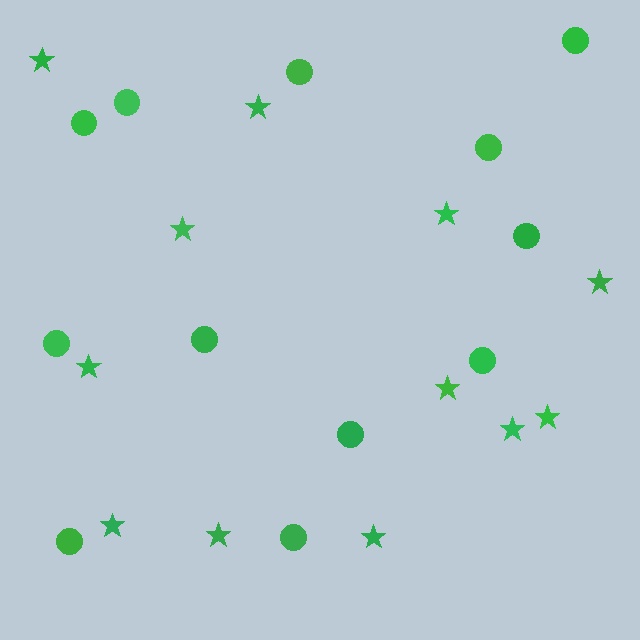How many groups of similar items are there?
There are 2 groups: one group of stars (12) and one group of circles (12).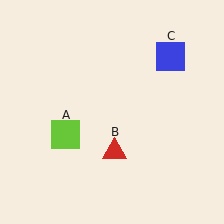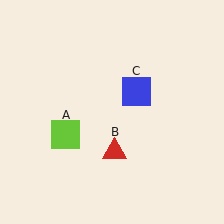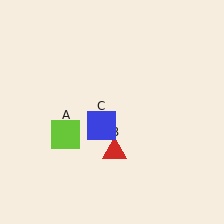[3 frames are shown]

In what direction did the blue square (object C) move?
The blue square (object C) moved down and to the left.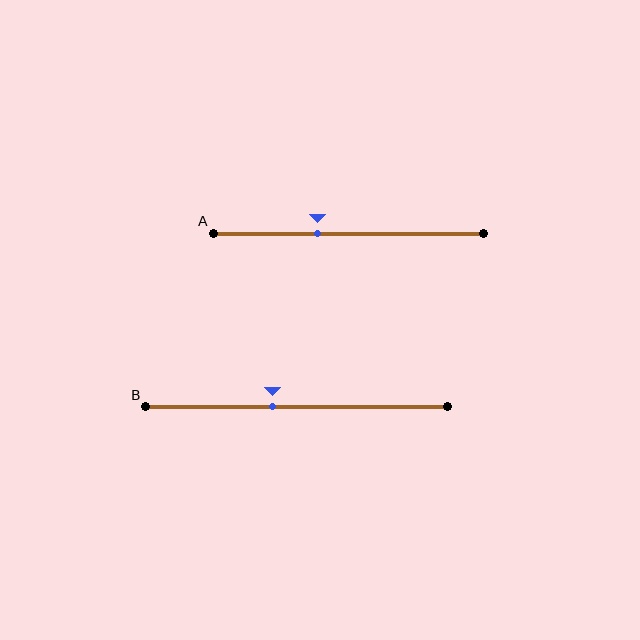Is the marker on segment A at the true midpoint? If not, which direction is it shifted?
No, the marker on segment A is shifted to the left by about 11% of the segment length.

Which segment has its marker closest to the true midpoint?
Segment B has its marker closest to the true midpoint.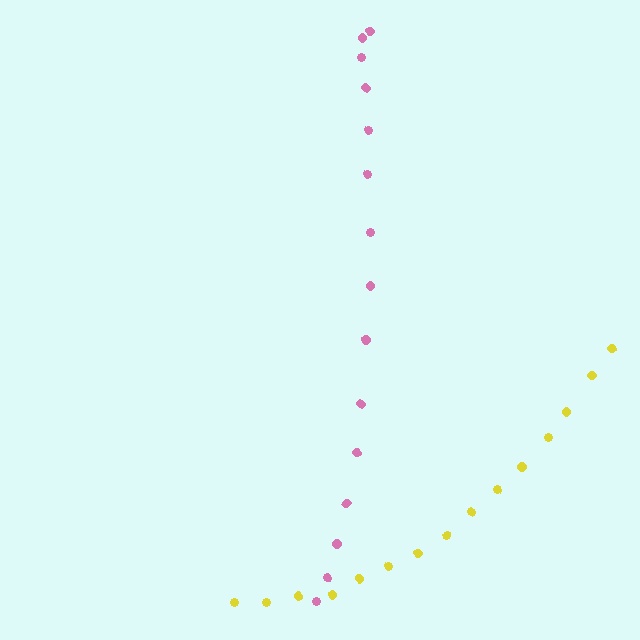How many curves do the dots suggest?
There are 2 distinct paths.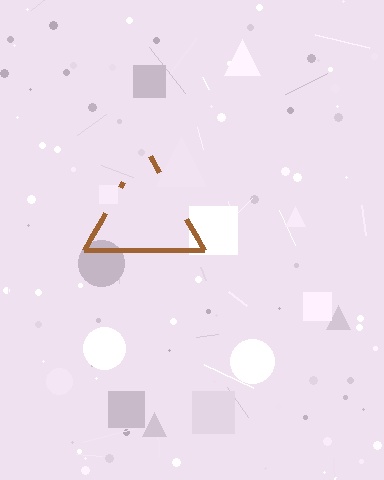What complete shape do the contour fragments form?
The contour fragments form a triangle.